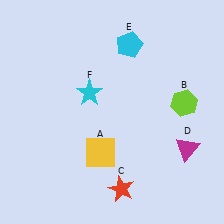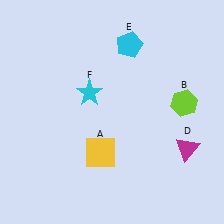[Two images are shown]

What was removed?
The red star (C) was removed in Image 2.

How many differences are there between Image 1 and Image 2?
There is 1 difference between the two images.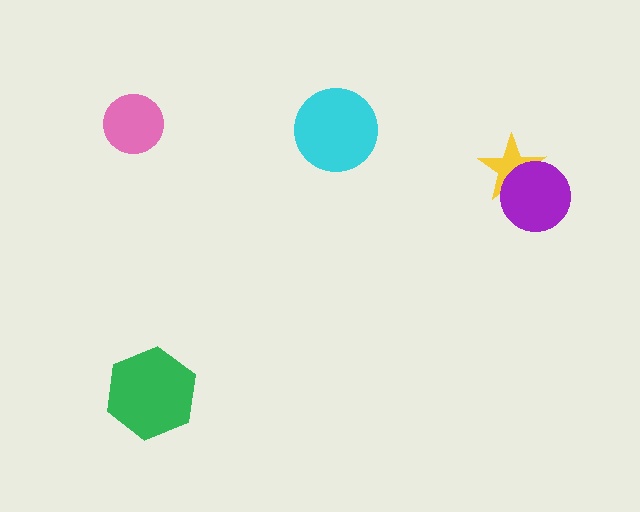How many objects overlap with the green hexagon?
0 objects overlap with the green hexagon.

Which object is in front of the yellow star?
The purple circle is in front of the yellow star.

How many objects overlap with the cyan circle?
0 objects overlap with the cyan circle.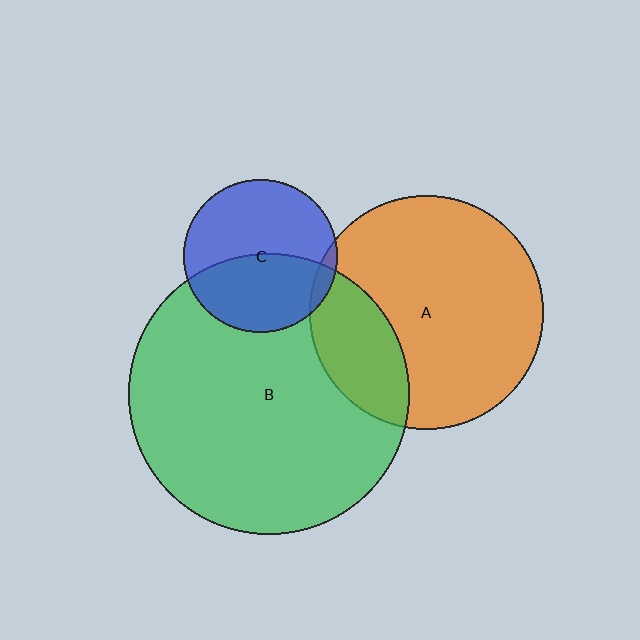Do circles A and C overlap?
Yes.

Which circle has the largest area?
Circle B (green).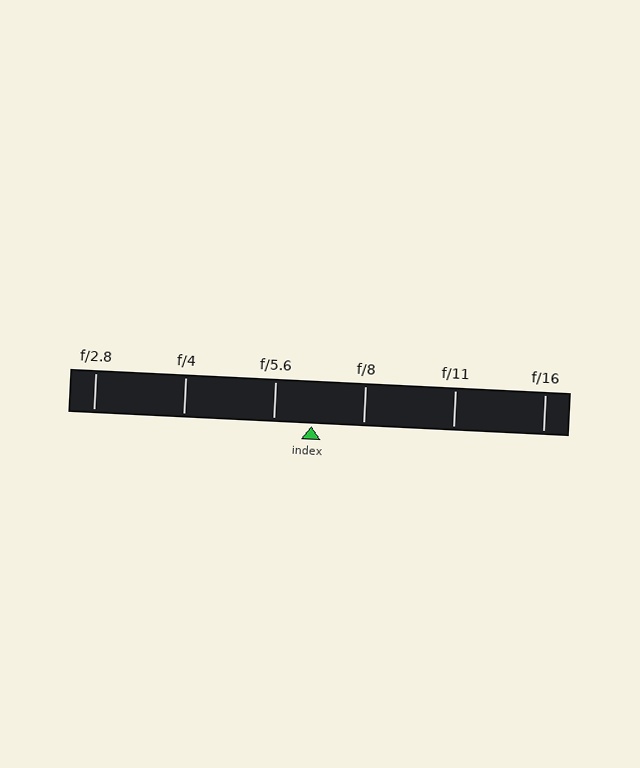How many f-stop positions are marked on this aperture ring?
There are 6 f-stop positions marked.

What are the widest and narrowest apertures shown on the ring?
The widest aperture shown is f/2.8 and the narrowest is f/16.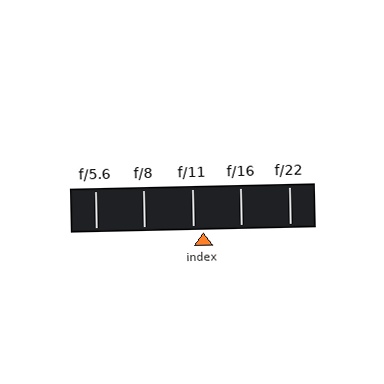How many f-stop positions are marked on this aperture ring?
There are 5 f-stop positions marked.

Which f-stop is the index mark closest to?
The index mark is closest to f/11.